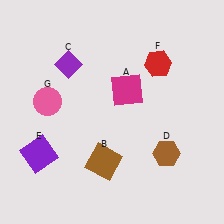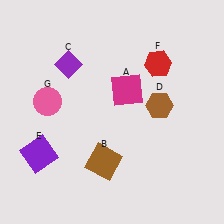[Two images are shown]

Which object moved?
The brown hexagon (D) moved up.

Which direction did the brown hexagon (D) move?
The brown hexagon (D) moved up.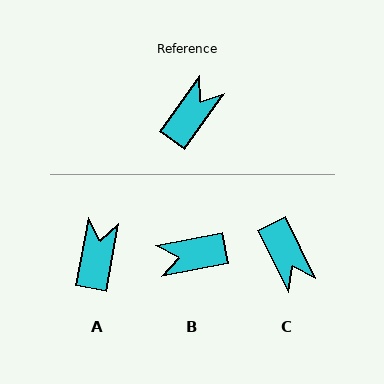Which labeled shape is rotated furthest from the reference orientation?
B, about 137 degrees away.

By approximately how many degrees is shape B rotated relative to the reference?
Approximately 137 degrees counter-clockwise.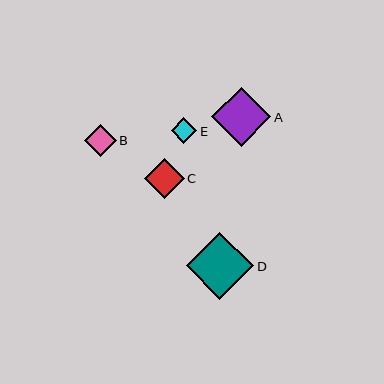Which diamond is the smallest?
Diamond E is the smallest with a size of approximately 25 pixels.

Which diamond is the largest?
Diamond D is the largest with a size of approximately 68 pixels.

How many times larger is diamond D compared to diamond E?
Diamond D is approximately 2.7 times the size of diamond E.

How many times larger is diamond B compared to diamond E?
Diamond B is approximately 1.3 times the size of diamond E.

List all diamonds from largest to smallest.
From largest to smallest: D, A, C, B, E.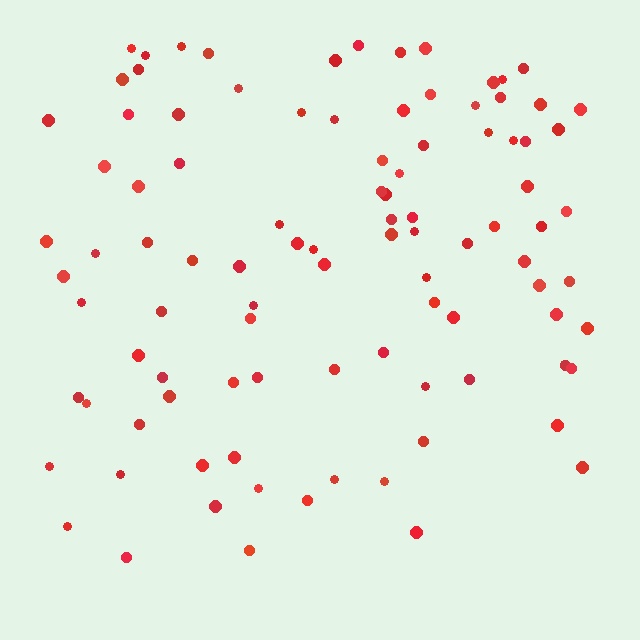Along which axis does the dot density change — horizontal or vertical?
Vertical.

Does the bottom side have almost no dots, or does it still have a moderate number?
Still a moderate number, just noticeably fewer than the top.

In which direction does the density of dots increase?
From bottom to top, with the top side densest.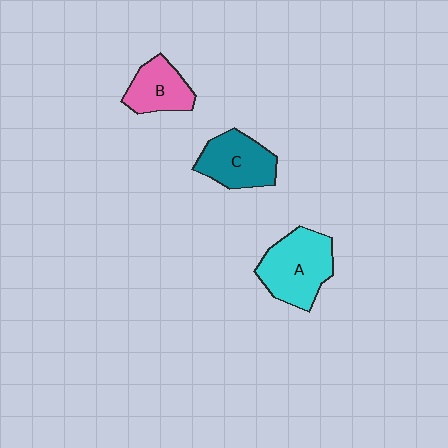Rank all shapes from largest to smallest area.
From largest to smallest: A (cyan), C (teal), B (pink).